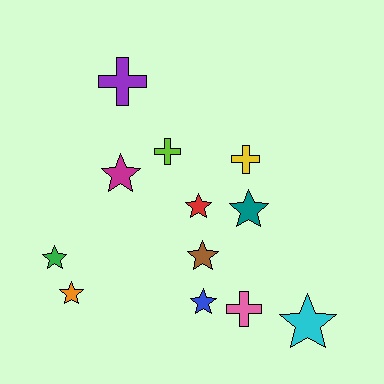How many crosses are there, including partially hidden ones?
There are 4 crosses.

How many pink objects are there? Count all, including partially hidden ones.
There is 1 pink object.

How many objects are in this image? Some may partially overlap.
There are 12 objects.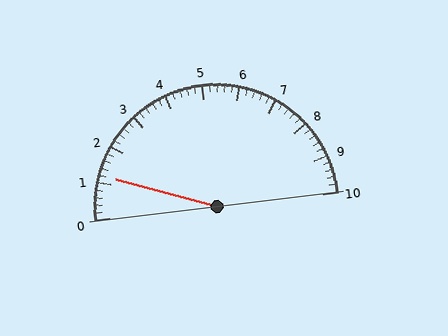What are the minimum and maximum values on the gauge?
The gauge ranges from 0 to 10.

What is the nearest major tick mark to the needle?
The nearest major tick mark is 1.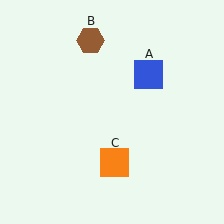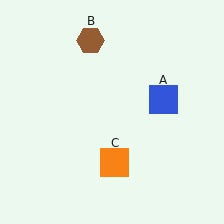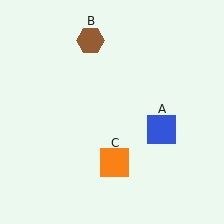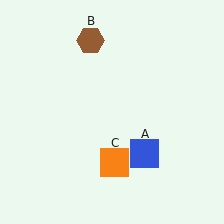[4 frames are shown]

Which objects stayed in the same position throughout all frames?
Brown hexagon (object B) and orange square (object C) remained stationary.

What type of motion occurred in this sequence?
The blue square (object A) rotated clockwise around the center of the scene.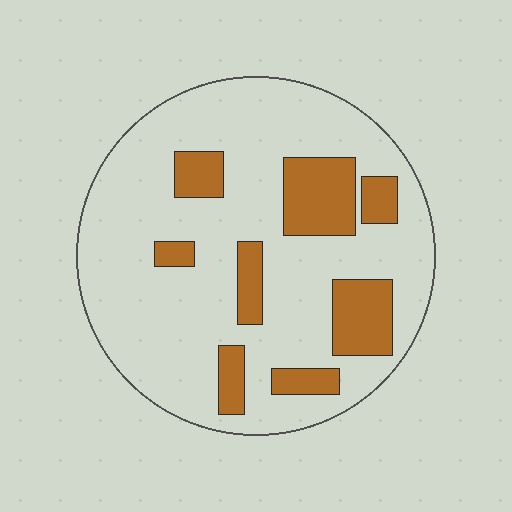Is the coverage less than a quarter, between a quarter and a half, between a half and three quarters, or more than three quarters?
Less than a quarter.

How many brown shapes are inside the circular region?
8.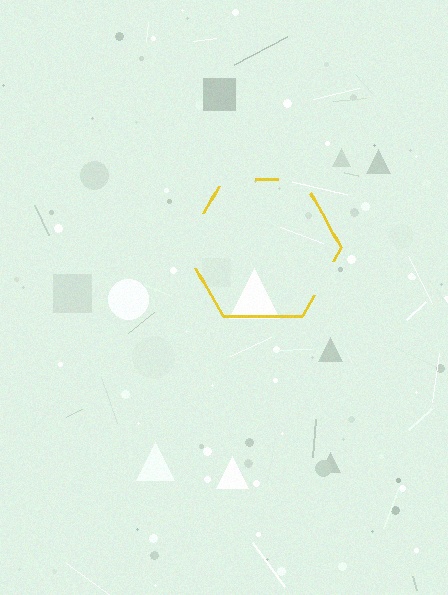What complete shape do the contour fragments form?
The contour fragments form a hexagon.